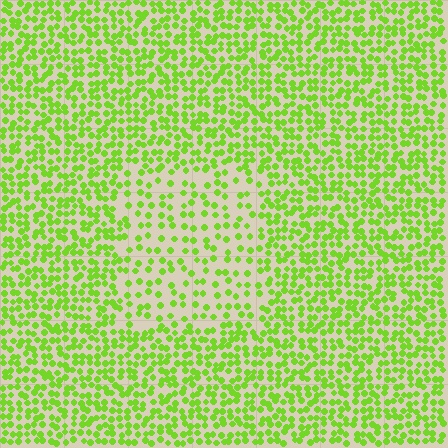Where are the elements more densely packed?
The elements are more densely packed outside the rectangle boundary.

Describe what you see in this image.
The image contains small lime elements arranged at two different densities. A rectangle-shaped region is visible where the elements are less densely packed than the surrounding area.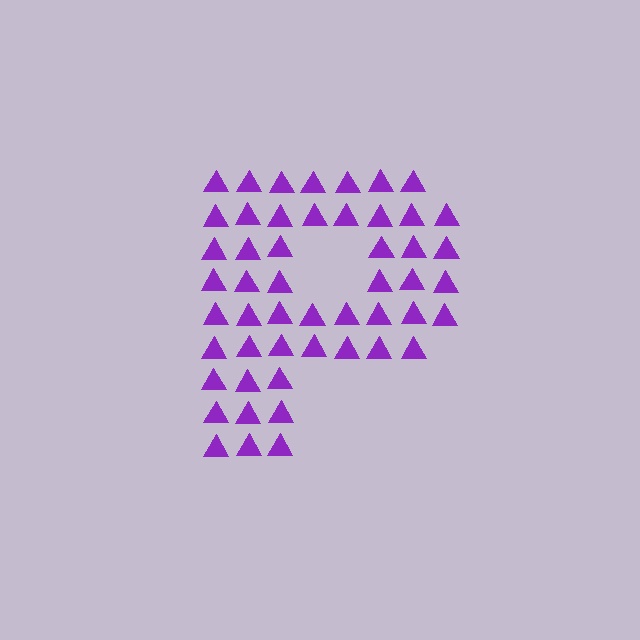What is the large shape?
The large shape is the letter P.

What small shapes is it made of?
It is made of small triangles.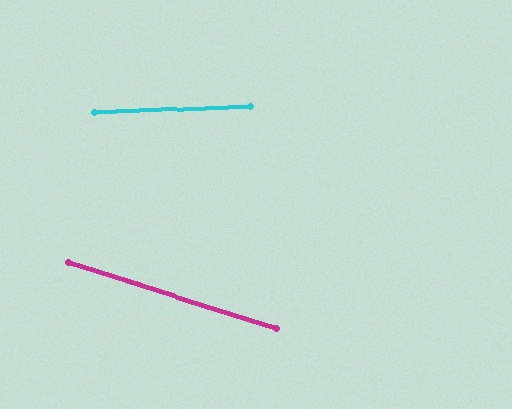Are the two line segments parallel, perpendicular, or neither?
Neither parallel nor perpendicular — they differ by about 20°.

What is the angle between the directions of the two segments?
Approximately 20 degrees.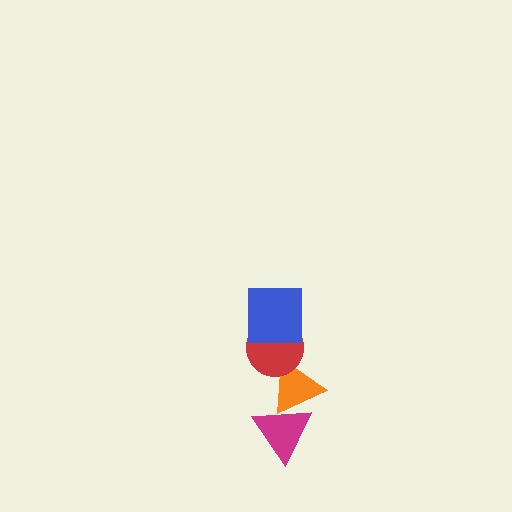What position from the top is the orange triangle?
The orange triangle is 3rd from the top.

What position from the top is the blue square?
The blue square is 1st from the top.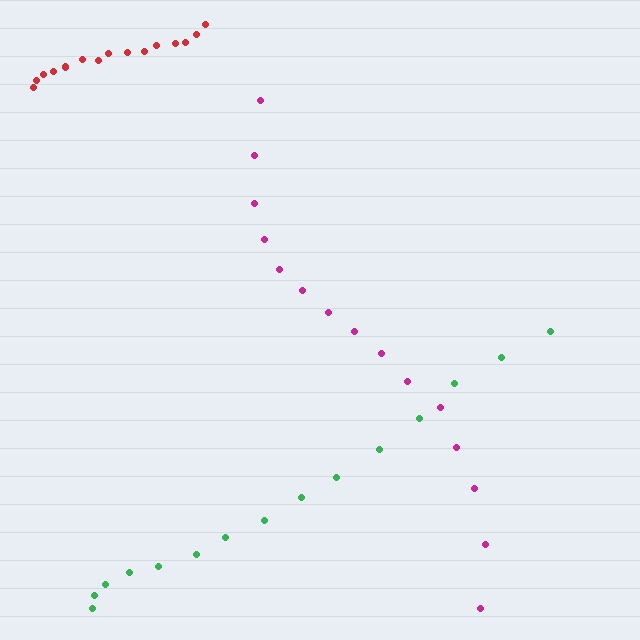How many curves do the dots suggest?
There are 3 distinct paths.